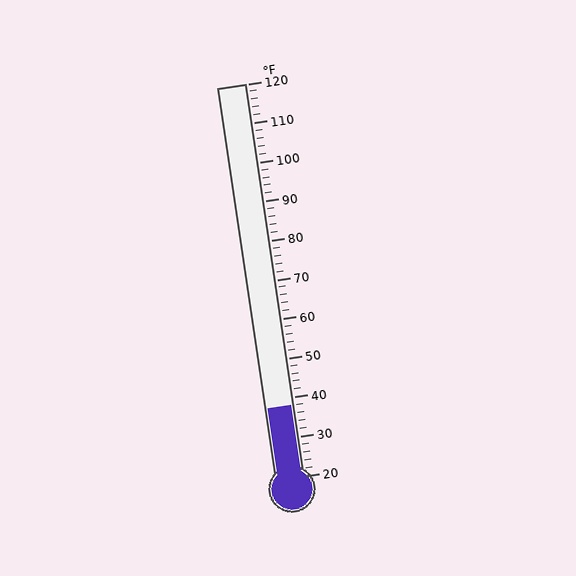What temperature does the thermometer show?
The thermometer shows approximately 38°F.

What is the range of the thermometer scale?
The thermometer scale ranges from 20°F to 120°F.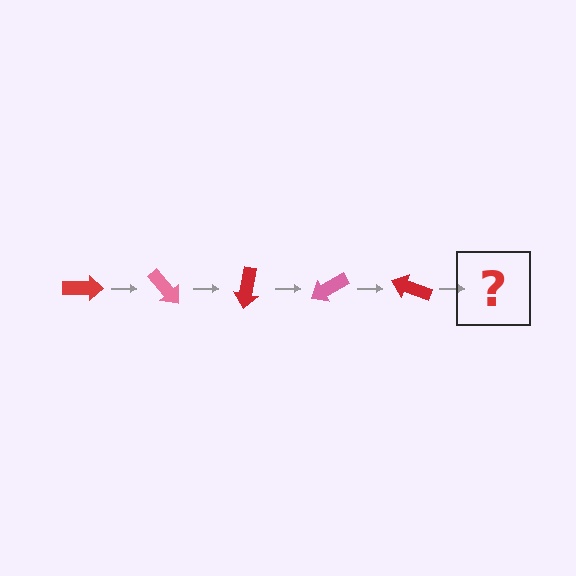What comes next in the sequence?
The next element should be a pink arrow, rotated 250 degrees from the start.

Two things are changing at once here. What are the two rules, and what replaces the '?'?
The two rules are that it rotates 50 degrees each step and the color cycles through red and pink. The '?' should be a pink arrow, rotated 250 degrees from the start.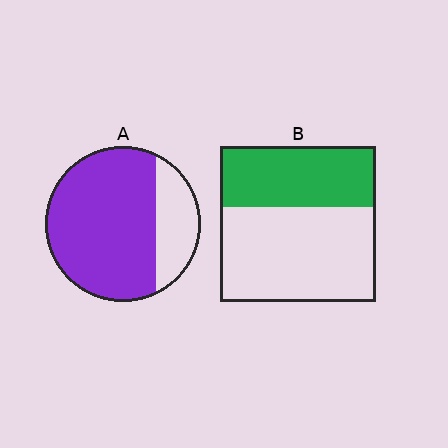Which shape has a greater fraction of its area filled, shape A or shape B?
Shape A.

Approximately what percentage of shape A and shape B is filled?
A is approximately 75% and B is approximately 40%.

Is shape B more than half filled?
No.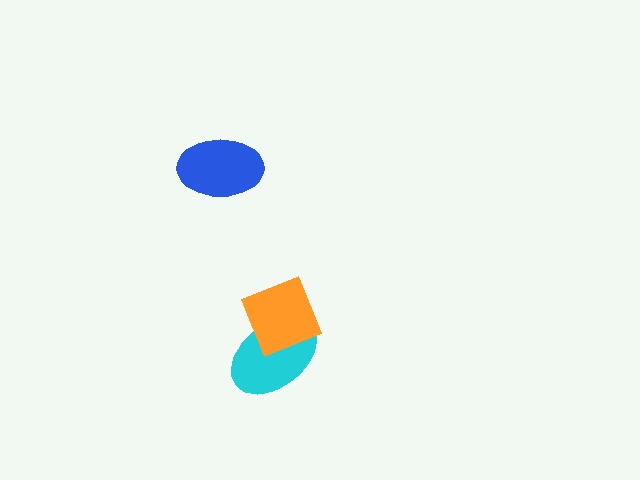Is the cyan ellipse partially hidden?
Yes, it is partially covered by another shape.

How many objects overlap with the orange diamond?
1 object overlaps with the orange diamond.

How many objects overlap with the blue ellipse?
0 objects overlap with the blue ellipse.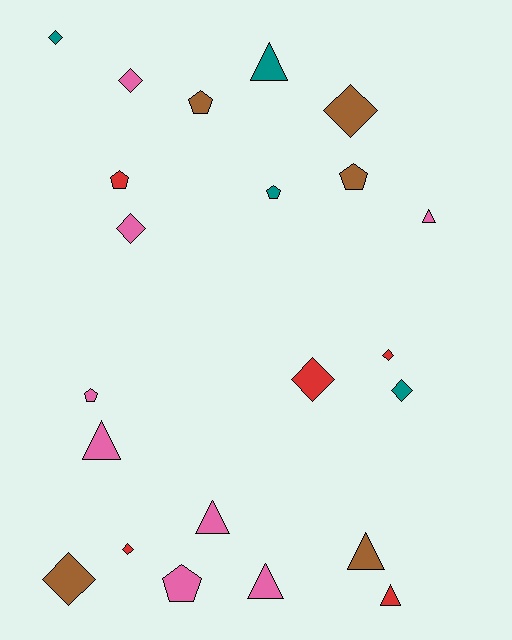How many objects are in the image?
There are 22 objects.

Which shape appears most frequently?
Diamond, with 9 objects.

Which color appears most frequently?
Pink, with 8 objects.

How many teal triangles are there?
There is 1 teal triangle.